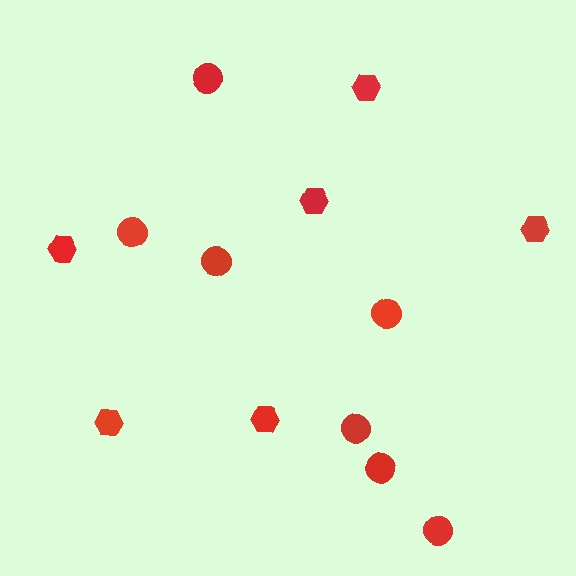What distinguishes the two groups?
There are 2 groups: one group of circles (7) and one group of hexagons (6).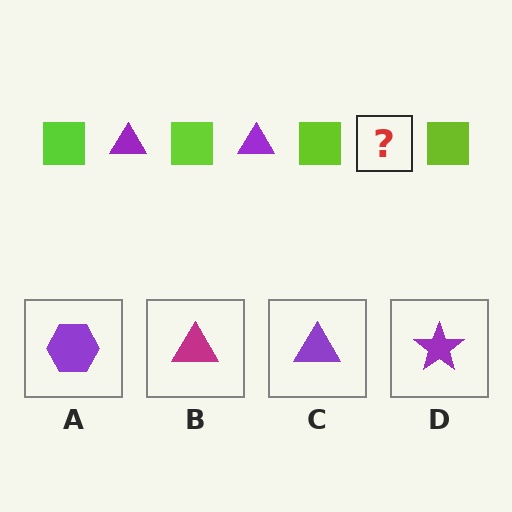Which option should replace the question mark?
Option C.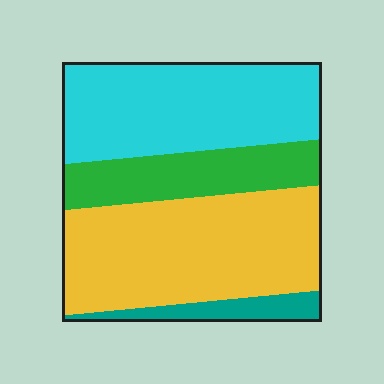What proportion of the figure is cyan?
Cyan covers roughly 35% of the figure.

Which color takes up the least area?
Teal, at roughly 5%.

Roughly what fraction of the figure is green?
Green takes up about one sixth (1/6) of the figure.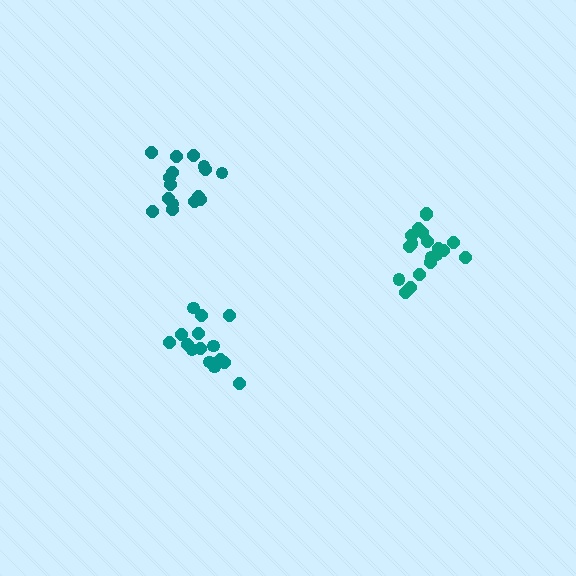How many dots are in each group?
Group 1: 15 dots, Group 2: 19 dots, Group 3: 16 dots (50 total).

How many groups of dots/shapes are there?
There are 3 groups.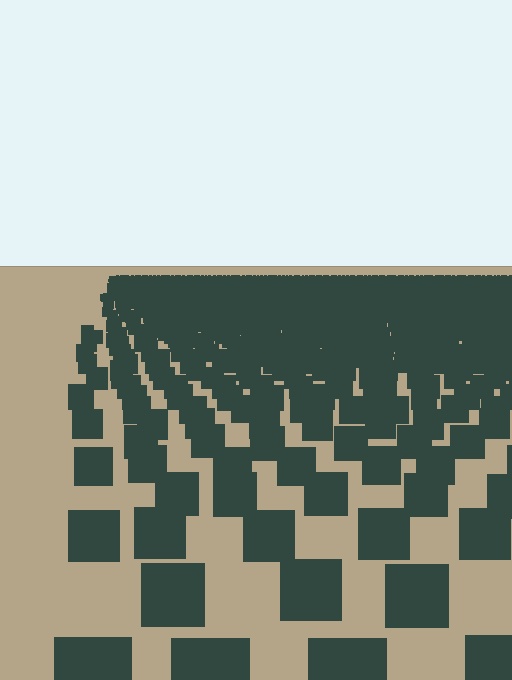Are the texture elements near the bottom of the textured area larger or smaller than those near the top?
Larger. Near the bottom, elements are closer to the viewer and appear at a bigger on-screen size.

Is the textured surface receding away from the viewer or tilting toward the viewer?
The surface is receding away from the viewer. Texture elements get smaller and denser toward the top.